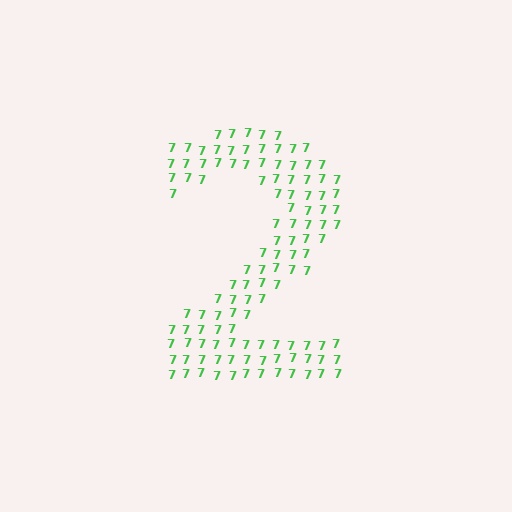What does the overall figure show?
The overall figure shows the digit 2.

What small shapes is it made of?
It is made of small digit 7's.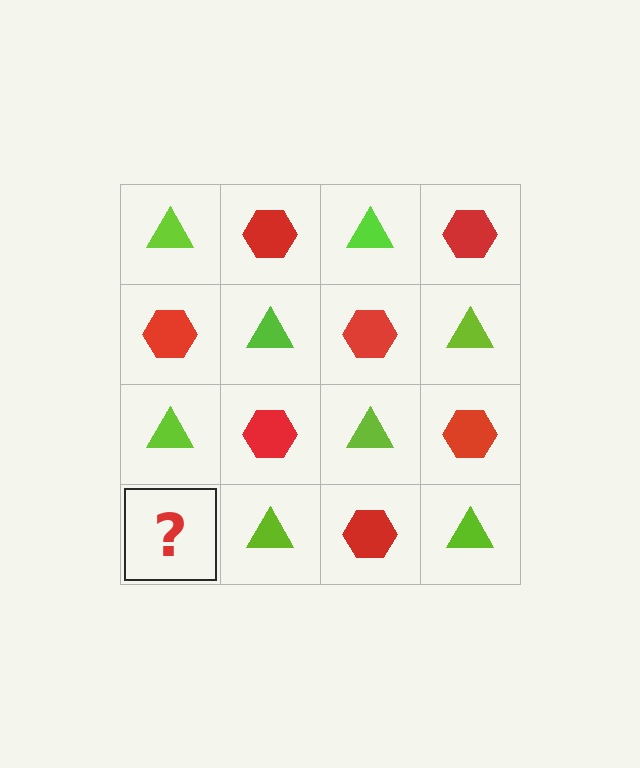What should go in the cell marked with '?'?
The missing cell should contain a red hexagon.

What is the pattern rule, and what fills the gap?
The rule is that it alternates lime triangle and red hexagon in a checkerboard pattern. The gap should be filled with a red hexagon.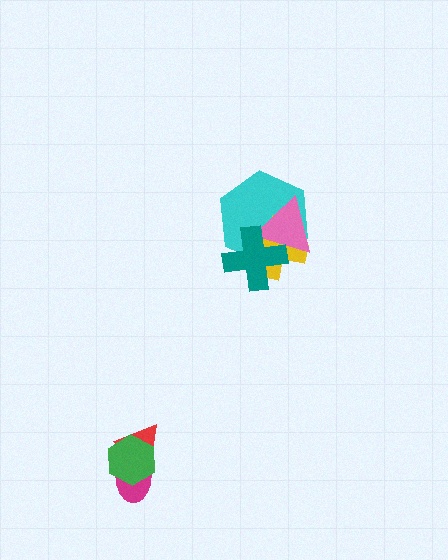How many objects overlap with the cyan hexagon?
3 objects overlap with the cyan hexagon.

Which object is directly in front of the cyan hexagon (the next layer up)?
The yellow cross is directly in front of the cyan hexagon.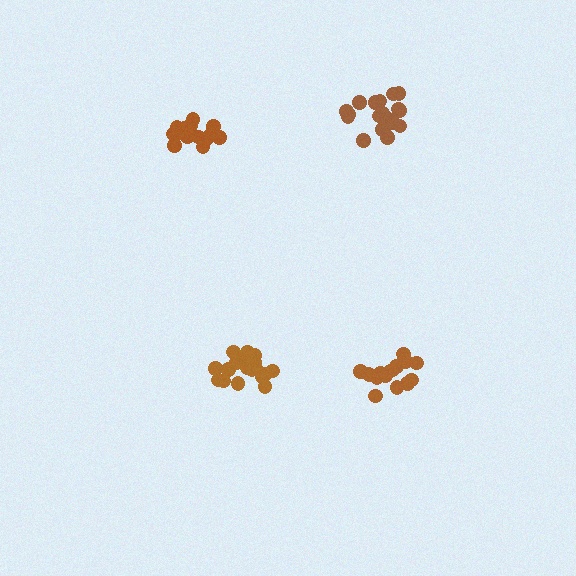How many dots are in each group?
Group 1: 18 dots, Group 2: 16 dots, Group 3: 16 dots, Group 4: 20 dots (70 total).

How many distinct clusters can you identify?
There are 4 distinct clusters.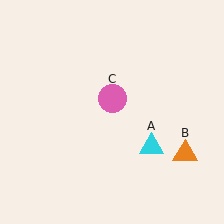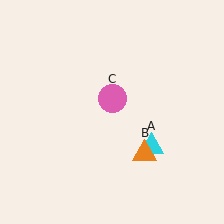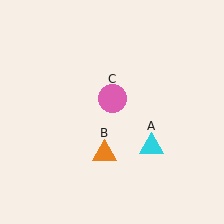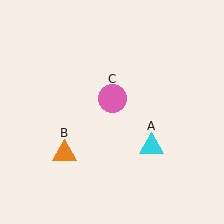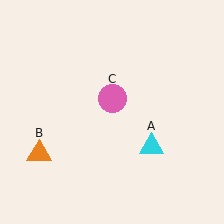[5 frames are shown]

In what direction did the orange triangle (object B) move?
The orange triangle (object B) moved left.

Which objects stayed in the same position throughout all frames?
Cyan triangle (object A) and pink circle (object C) remained stationary.